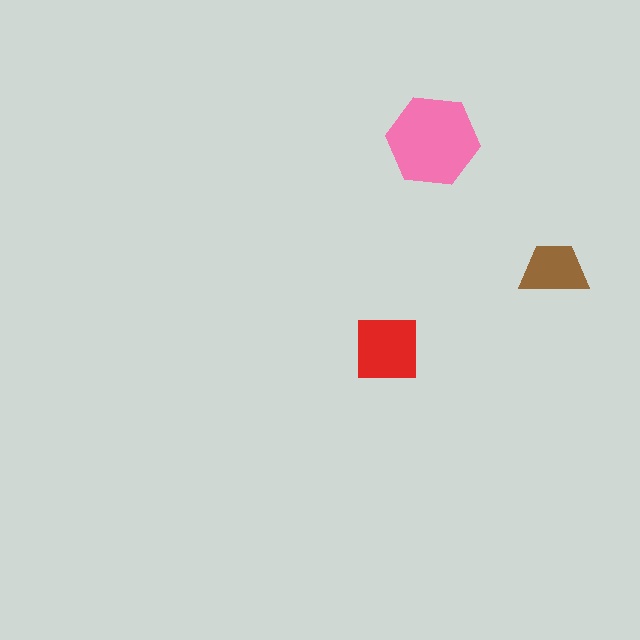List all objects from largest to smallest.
The pink hexagon, the red square, the brown trapezoid.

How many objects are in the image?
There are 3 objects in the image.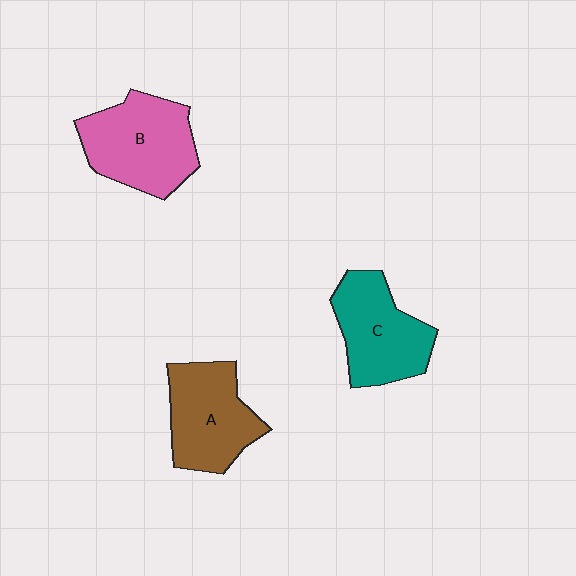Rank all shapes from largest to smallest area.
From largest to smallest: B (pink), A (brown), C (teal).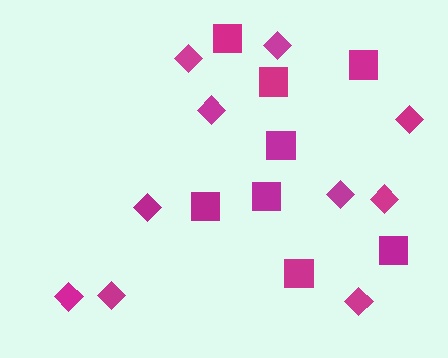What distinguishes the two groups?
There are 2 groups: one group of squares (8) and one group of diamonds (10).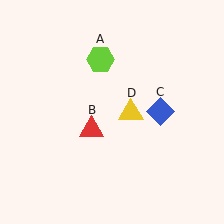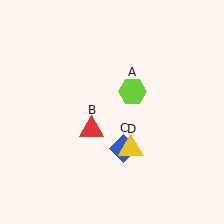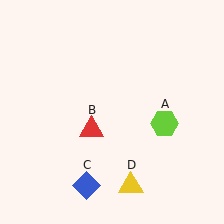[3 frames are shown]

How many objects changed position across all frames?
3 objects changed position: lime hexagon (object A), blue diamond (object C), yellow triangle (object D).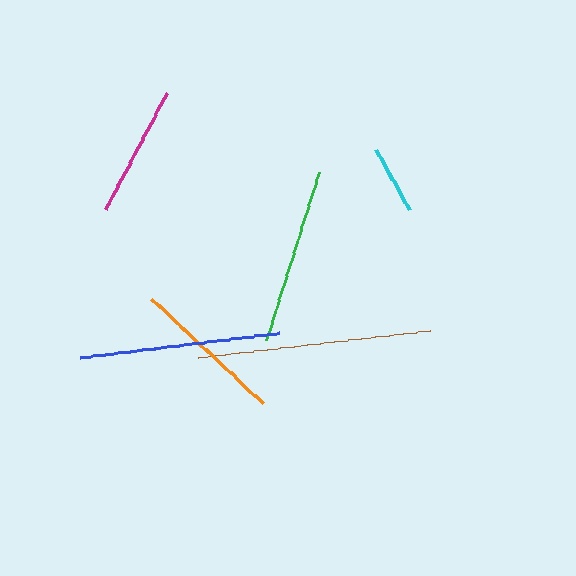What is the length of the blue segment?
The blue segment is approximately 200 pixels long.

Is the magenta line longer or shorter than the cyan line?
The magenta line is longer than the cyan line.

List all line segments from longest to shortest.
From longest to shortest: brown, blue, green, orange, magenta, cyan.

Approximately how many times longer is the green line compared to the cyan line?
The green line is approximately 2.6 times the length of the cyan line.